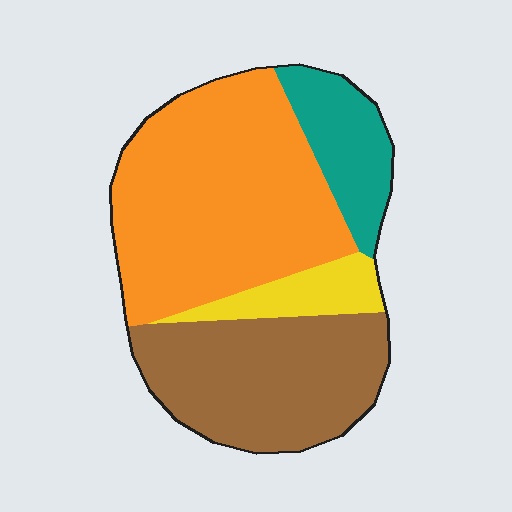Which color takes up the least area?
Yellow, at roughly 10%.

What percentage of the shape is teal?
Teal takes up about one eighth (1/8) of the shape.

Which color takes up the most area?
Orange, at roughly 45%.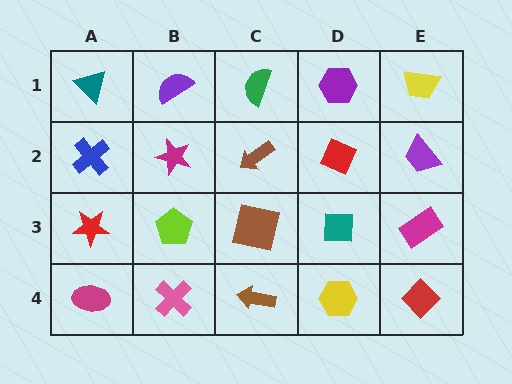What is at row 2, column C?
A brown arrow.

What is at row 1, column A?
A teal triangle.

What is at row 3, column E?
A magenta rectangle.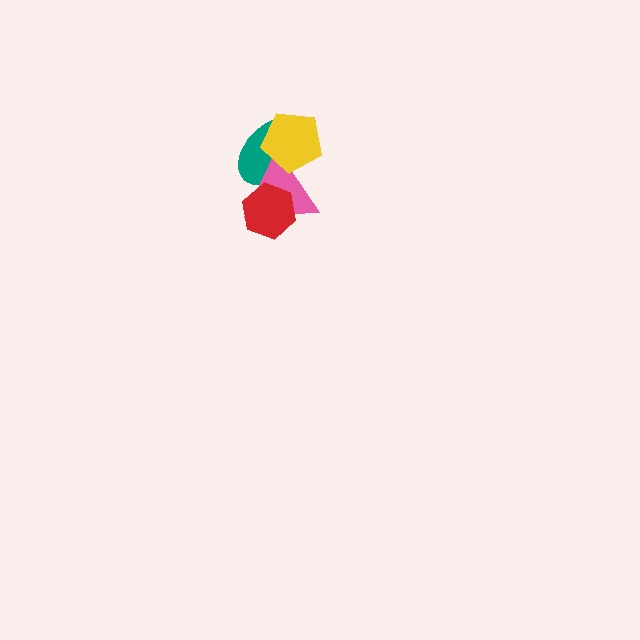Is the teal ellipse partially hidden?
Yes, it is partially covered by another shape.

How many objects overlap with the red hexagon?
2 objects overlap with the red hexagon.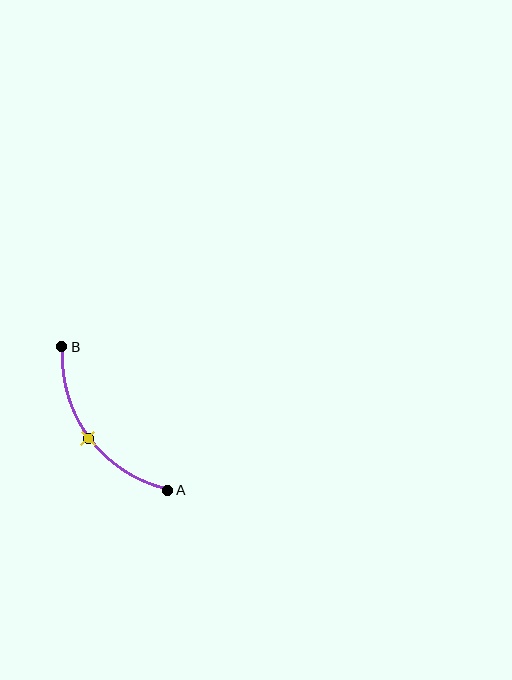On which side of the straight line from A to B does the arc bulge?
The arc bulges below and to the left of the straight line connecting A and B.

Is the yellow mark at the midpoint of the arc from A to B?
Yes. The yellow mark lies on the arc at equal arc-length from both A and B — it is the arc midpoint.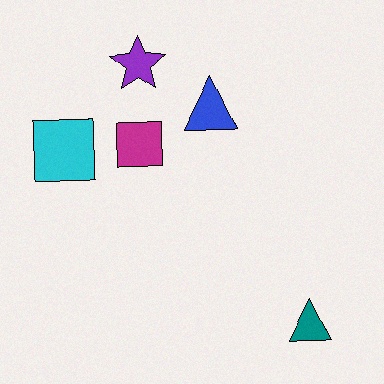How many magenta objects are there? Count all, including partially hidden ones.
There is 1 magenta object.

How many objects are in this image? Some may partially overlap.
There are 5 objects.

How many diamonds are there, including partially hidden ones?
There are no diamonds.